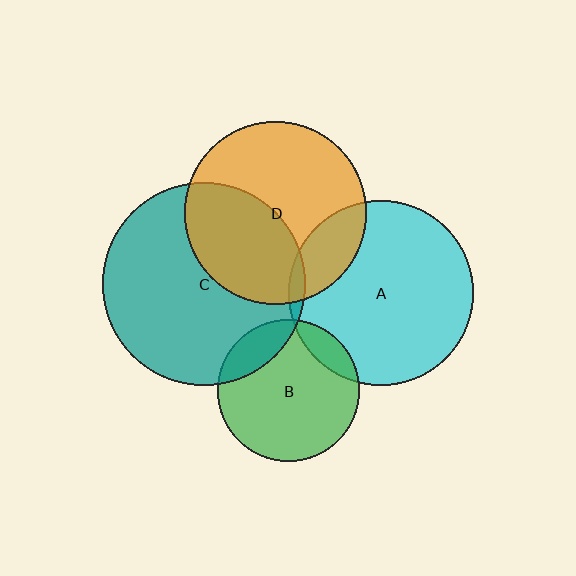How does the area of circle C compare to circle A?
Approximately 1.2 times.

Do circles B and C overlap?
Yes.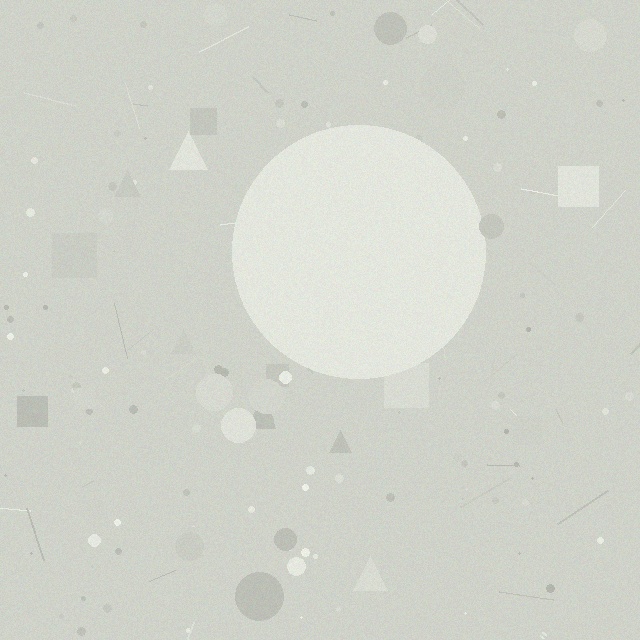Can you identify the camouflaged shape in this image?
The camouflaged shape is a circle.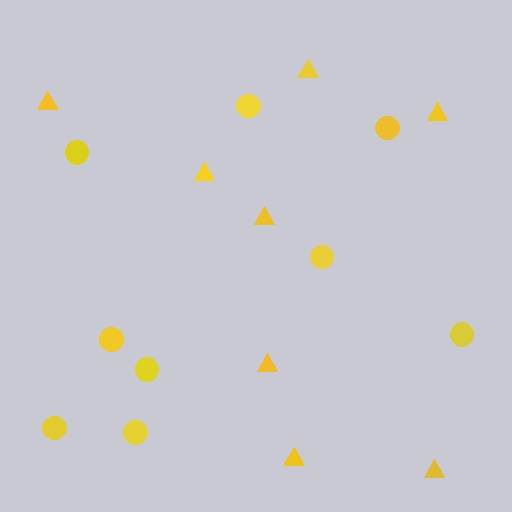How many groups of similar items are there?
There are 2 groups: one group of circles (9) and one group of triangles (8).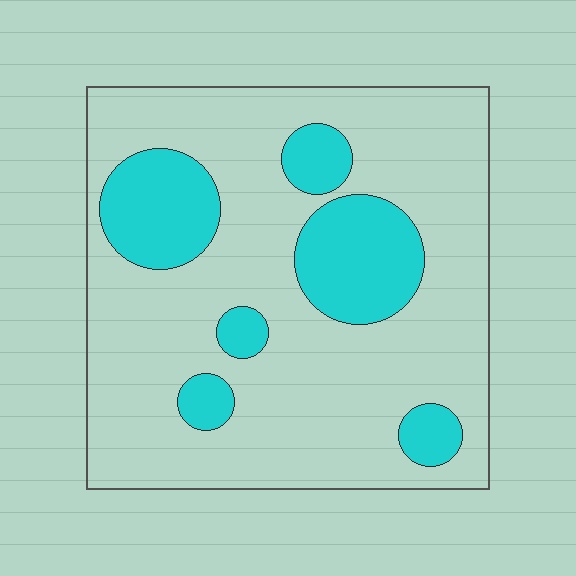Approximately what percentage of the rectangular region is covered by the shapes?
Approximately 25%.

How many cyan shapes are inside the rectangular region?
6.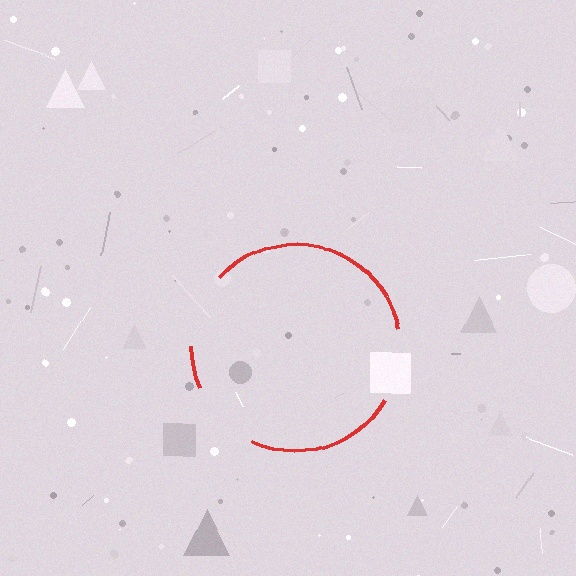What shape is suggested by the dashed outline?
The dashed outline suggests a circle.